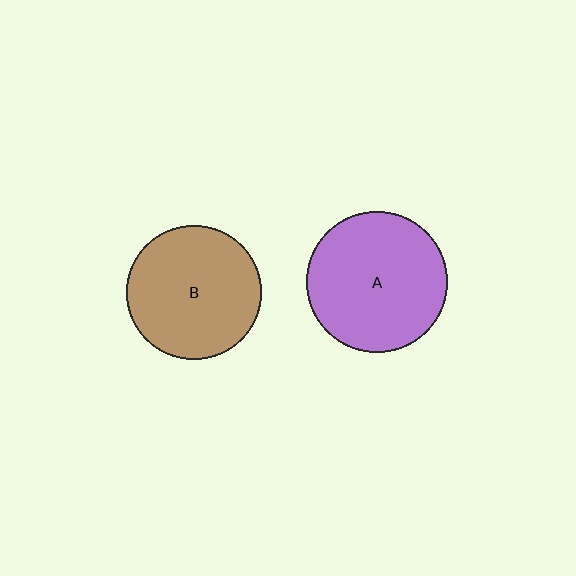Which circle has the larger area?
Circle A (purple).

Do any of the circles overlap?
No, none of the circles overlap.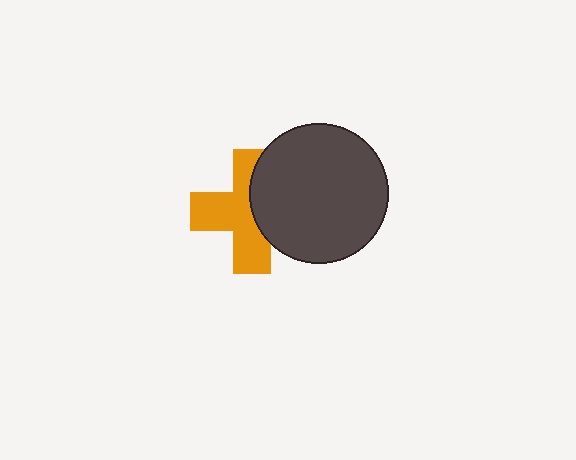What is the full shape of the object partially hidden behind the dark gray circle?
The partially hidden object is an orange cross.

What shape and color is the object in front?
The object in front is a dark gray circle.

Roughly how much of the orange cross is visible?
About half of it is visible (roughly 59%).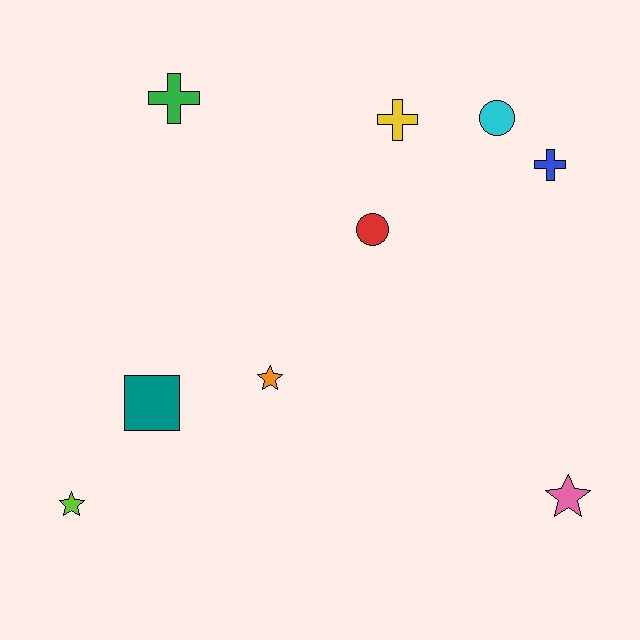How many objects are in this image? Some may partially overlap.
There are 9 objects.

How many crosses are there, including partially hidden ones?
There are 3 crosses.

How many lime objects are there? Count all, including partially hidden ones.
There is 1 lime object.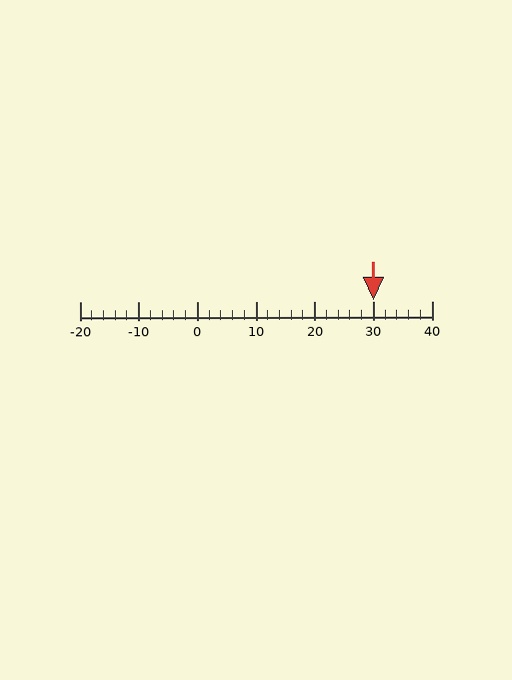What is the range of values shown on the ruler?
The ruler shows values from -20 to 40.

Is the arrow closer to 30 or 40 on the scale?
The arrow is closer to 30.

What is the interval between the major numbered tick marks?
The major tick marks are spaced 10 units apart.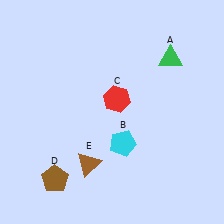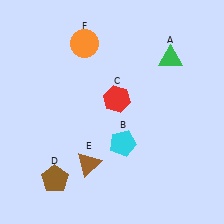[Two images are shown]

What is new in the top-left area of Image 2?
An orange circle (F) was added in the top-left area of Image 2.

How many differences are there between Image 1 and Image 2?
There is 1 difference between the two images.